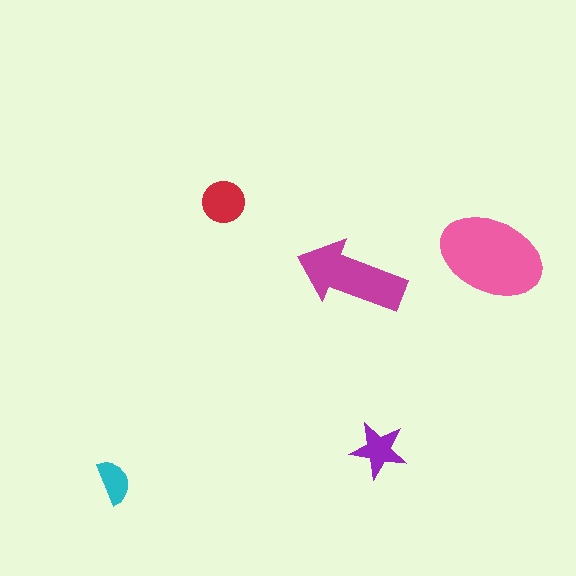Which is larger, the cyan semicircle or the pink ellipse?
The pink ellipse.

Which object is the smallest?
The cyan semicircle.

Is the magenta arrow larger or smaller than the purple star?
Larger.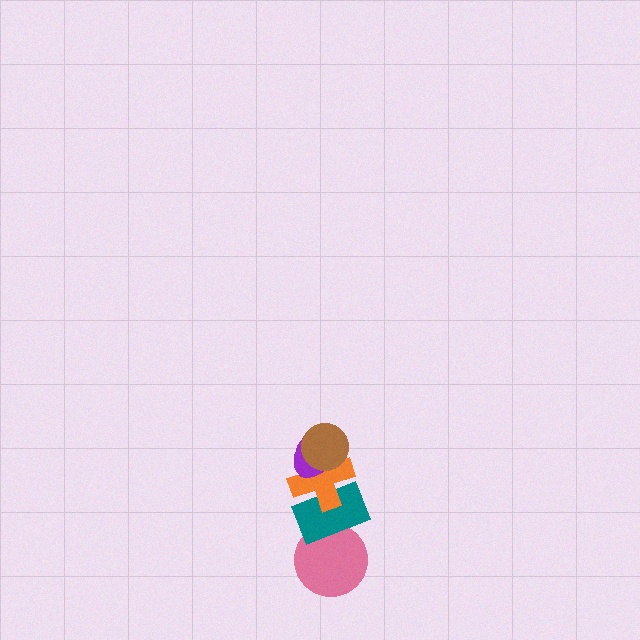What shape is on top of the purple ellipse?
The brown circle is on top of the purple ellipse.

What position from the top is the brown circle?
The brown circle is 1st from the top.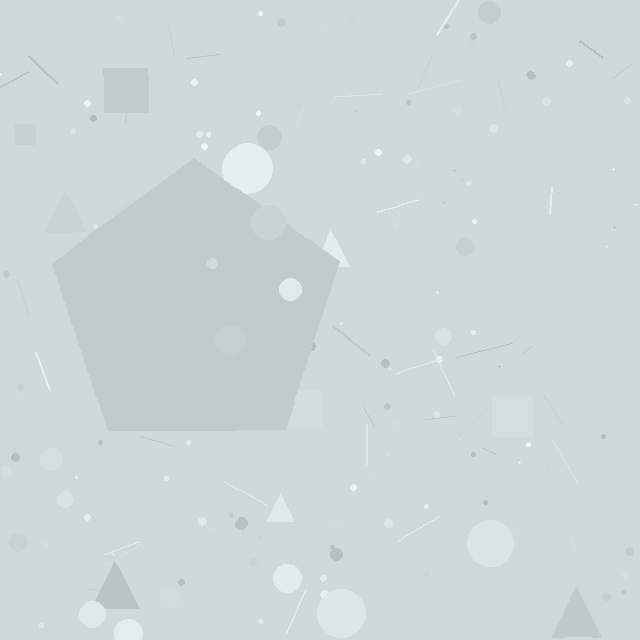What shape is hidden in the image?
A pentagon is hidden in the image.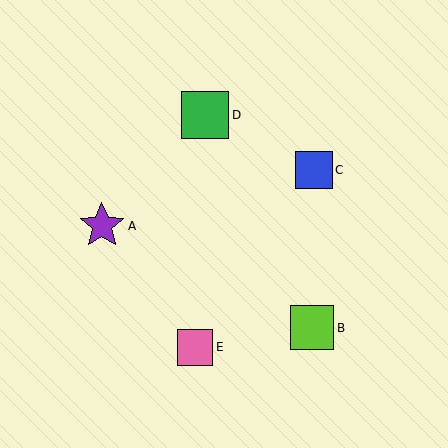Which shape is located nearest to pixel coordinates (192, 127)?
The green square (labeled D) at (205, 115) is nearest to that location.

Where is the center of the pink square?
The center of the pink square is at (195, 347).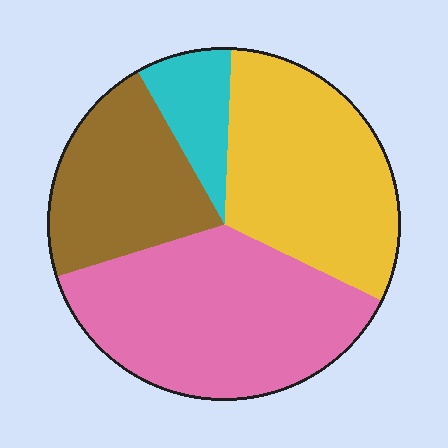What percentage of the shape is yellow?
Yellow covers roughly 30% of the shape.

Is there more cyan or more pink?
Pink.